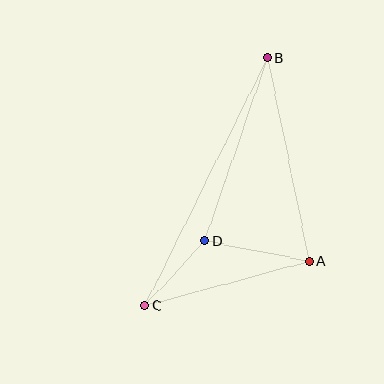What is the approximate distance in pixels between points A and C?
The distance between A and C is approximately 170 pixels.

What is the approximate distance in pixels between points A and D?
The distance between A and D is approximately 106 pixels.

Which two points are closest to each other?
Points C and D are closest to each other.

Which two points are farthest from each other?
Points B and C are farthest from each other.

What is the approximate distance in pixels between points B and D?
The distance between B and D is approximately 193 pixels.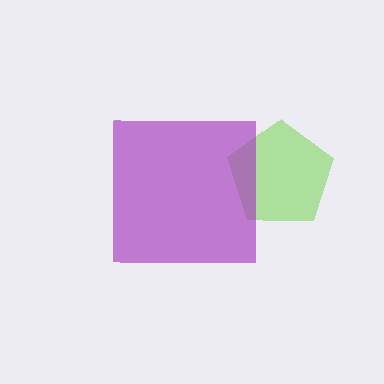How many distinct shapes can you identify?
There are 2 distinct shapes: a lime pentagon, a purple square.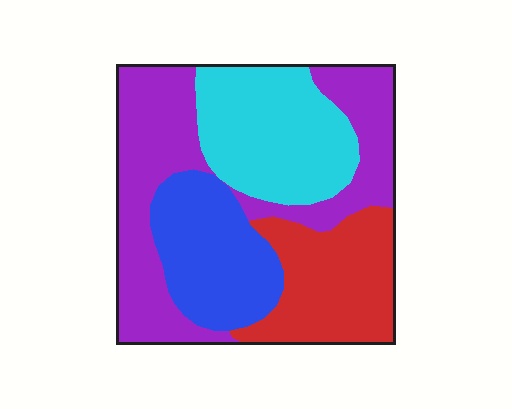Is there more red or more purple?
Purple.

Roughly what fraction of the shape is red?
Red takes up between a sixth and a third of the shape.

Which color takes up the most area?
Purple, at roughly 35%.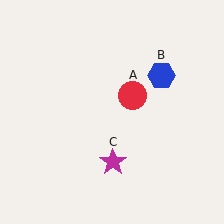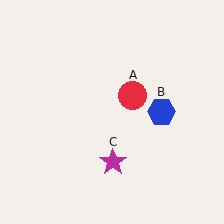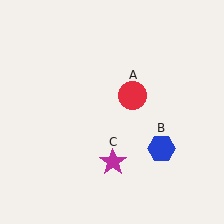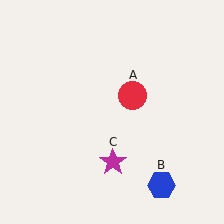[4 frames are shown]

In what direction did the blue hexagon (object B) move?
The blue hexagon (object B) moved down.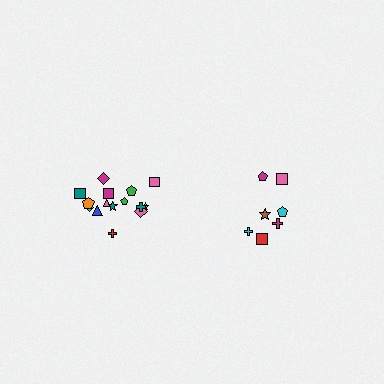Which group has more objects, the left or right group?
The left group.